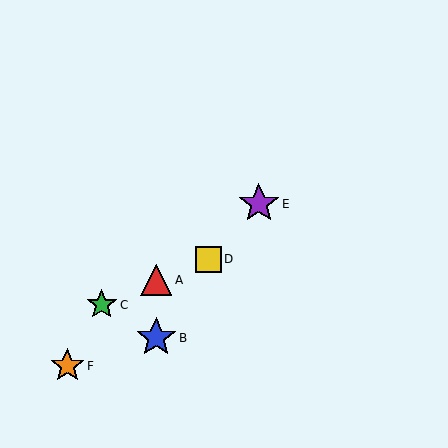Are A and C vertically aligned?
No, A is at x≈156 and C is at x≈102.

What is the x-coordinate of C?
Object C is at x≈102.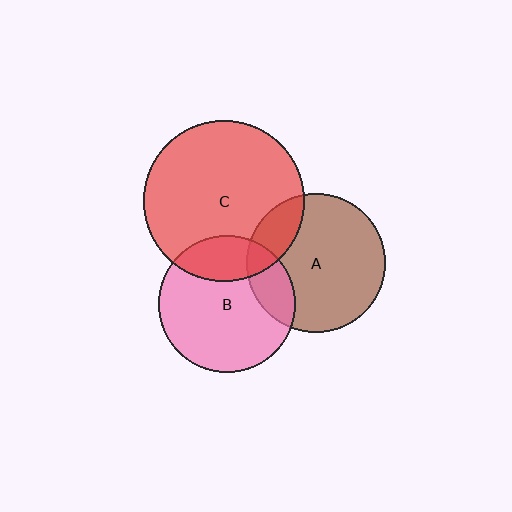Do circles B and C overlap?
Yes.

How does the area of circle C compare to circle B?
Approximately 1.4 times.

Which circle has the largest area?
Circle C (red).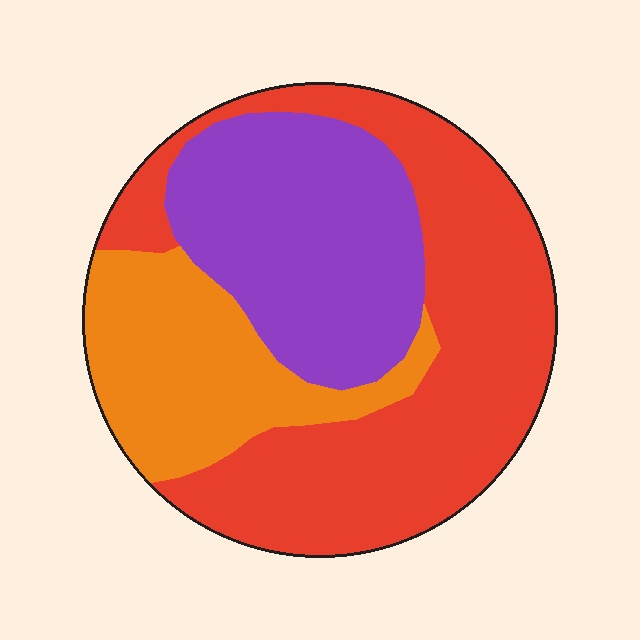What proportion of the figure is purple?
Purple takes up between a sixth and a third of the figure.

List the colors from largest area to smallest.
From largest to smallest: red, purple, orange.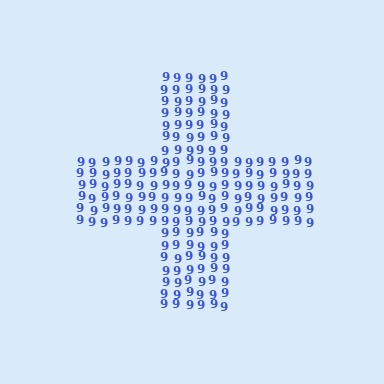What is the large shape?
The large shape is a cross.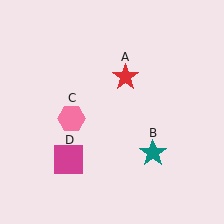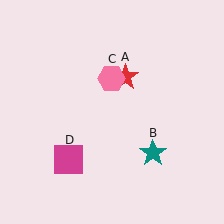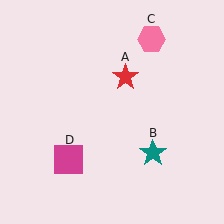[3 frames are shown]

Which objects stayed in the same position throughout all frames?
Red star (object A) and teal star (object B) and magenta square (object D) remained stationary.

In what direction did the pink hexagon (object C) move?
The pink hexagon (object C) moved up and to the right.